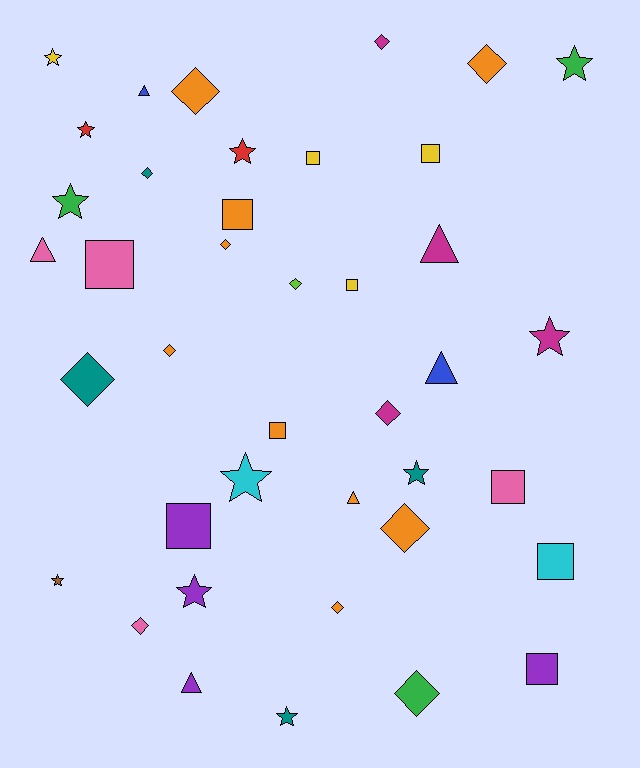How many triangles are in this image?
There are 6 triangles.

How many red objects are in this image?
There are 2 red objects.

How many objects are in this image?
There are 40 objects.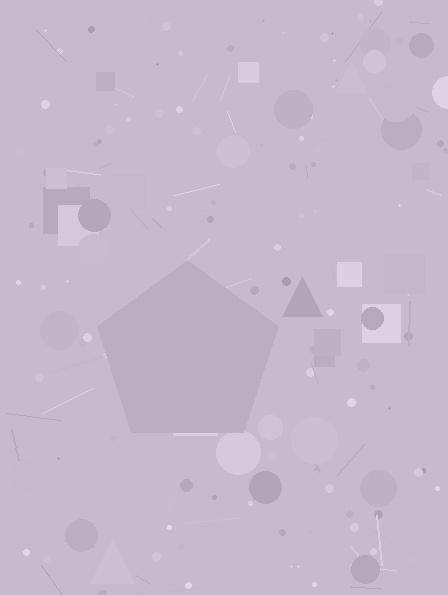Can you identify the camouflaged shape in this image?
The camouflaged shape is a pentagon.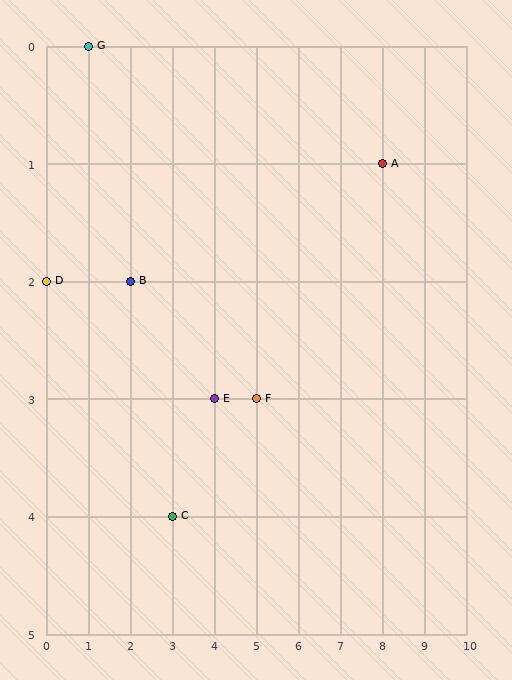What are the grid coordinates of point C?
Point C is at grid coordinates (3, 4).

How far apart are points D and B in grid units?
Points D and B are 2 columns apart.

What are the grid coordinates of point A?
Point A is at grid coordinates (8, 1).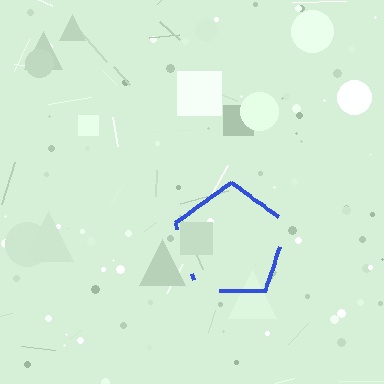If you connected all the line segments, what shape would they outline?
They would outline a pentagon.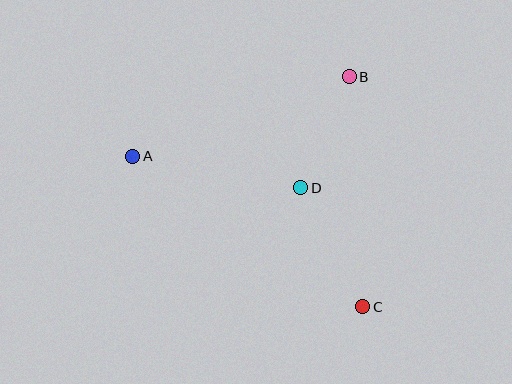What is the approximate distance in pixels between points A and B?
The distance between A and B is approximately 231 pixels.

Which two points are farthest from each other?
Points A and C are farthest from each other.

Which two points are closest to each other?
Points B and D are closest to each other.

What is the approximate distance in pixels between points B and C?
The distance between B and C is approximately 231 pixels.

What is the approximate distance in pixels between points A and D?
The distance between A and D is approximately 171 pixels.